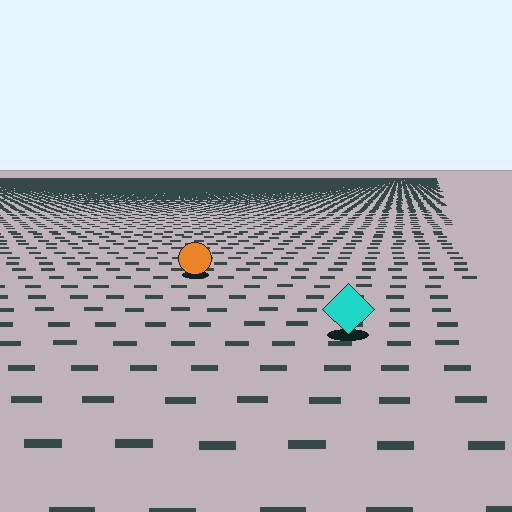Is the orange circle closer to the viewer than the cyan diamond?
No. The cyan diamond is closer — you can tell from the texture gradient: the ground texture is coarser near it.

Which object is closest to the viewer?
The cyan diamond is closest. The texture marks near it are larger and more spread out.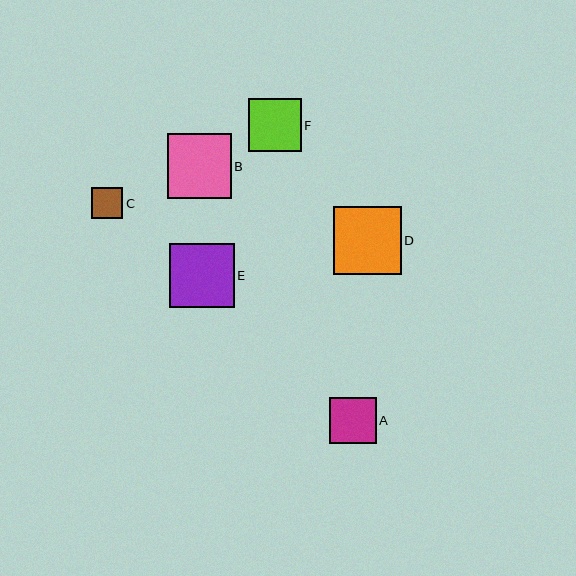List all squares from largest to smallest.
From largest to smallest: D, E, B, F, A, C.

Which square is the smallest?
Square C is the smallest with a size of approximately 31 pixels.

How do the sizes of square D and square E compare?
Square D and square E are approximately the same size.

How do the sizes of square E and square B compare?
Square E and square B are approximately the same size.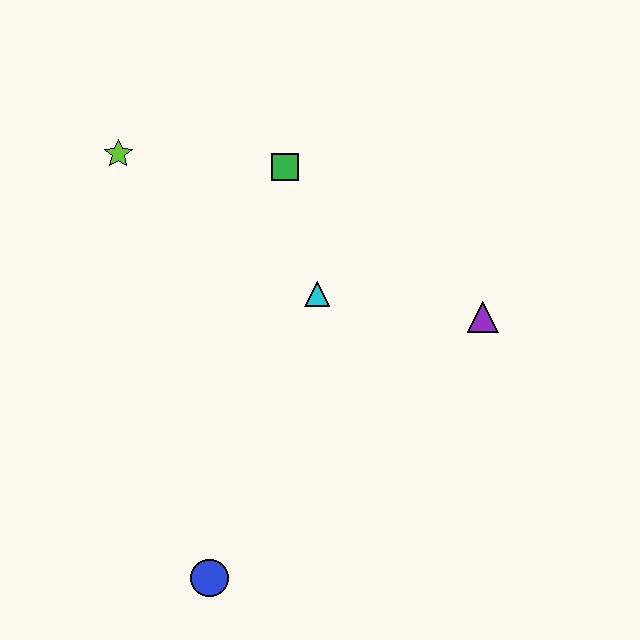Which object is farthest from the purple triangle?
The lime star is farthest from the purple triangle.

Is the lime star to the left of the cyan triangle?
Yes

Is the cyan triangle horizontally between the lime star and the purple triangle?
Yes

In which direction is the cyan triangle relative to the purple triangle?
The cyan triangle is to the left of the purple triangle.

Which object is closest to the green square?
The cyan triangle is closest to the green square.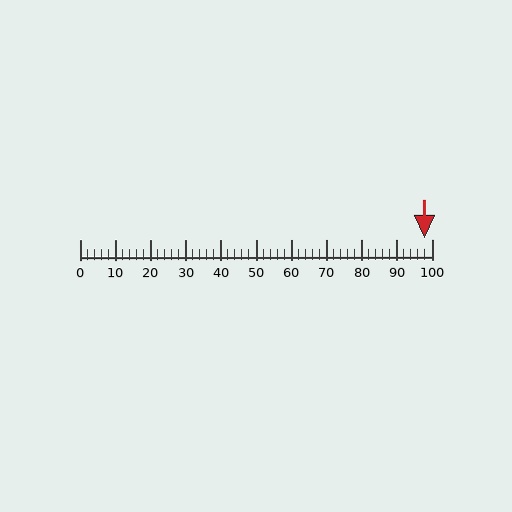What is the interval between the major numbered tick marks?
The major tick marks are spaced 10 units apart.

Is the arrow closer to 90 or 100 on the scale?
The arrow is closer to 100.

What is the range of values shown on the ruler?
The ruler shows values from 0 to 100.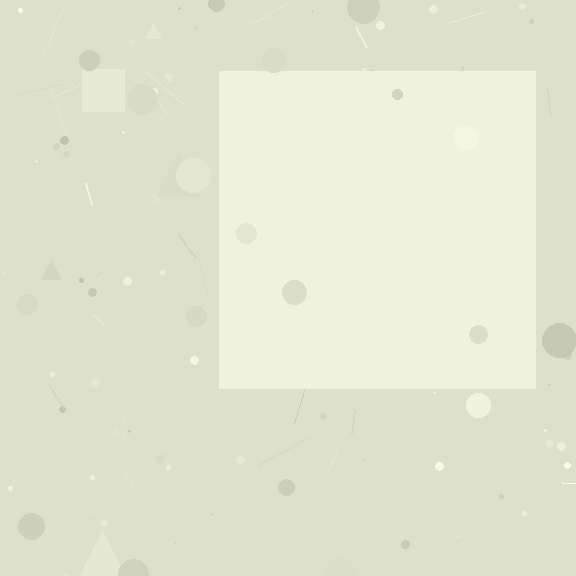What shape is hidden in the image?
A square is hidden in the image.